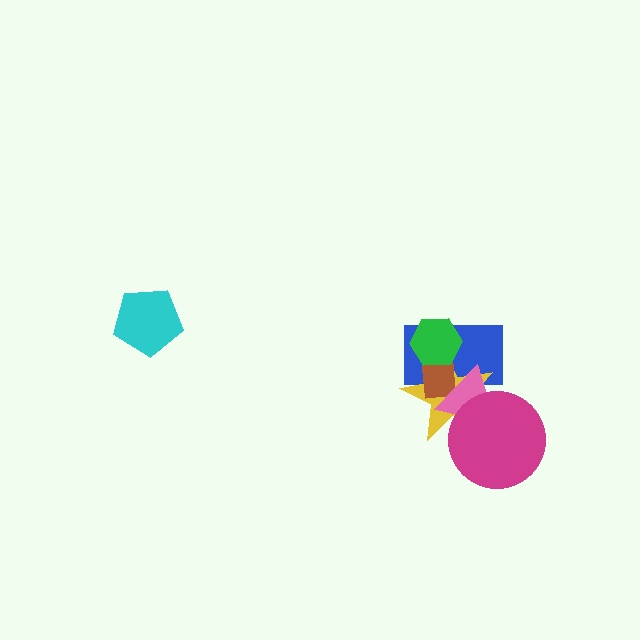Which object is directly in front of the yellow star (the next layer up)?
The brown rectangle is directly in front of the yellow star.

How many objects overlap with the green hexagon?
3 objects overlap with the green hexagon.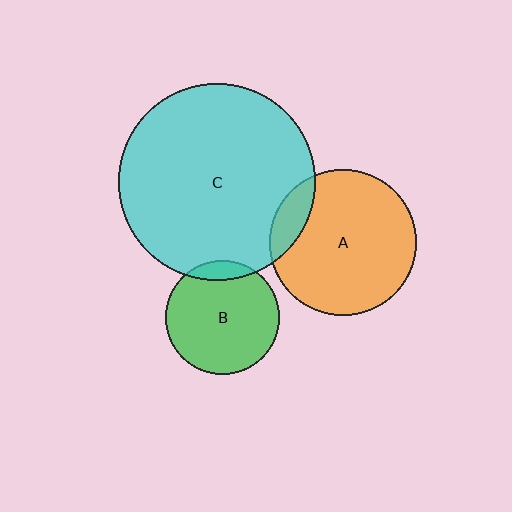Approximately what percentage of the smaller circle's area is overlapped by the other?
Approximately 15%.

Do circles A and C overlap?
Yes.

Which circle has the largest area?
Circle C (cyan).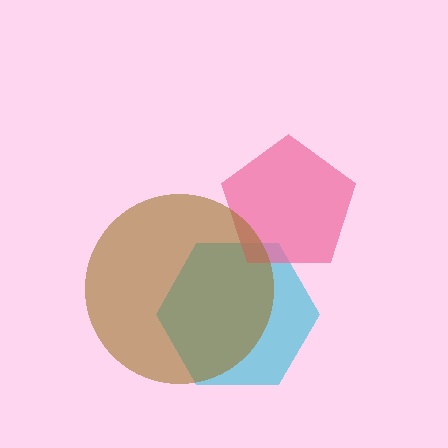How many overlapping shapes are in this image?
There are 3 overlapping shapes in the image.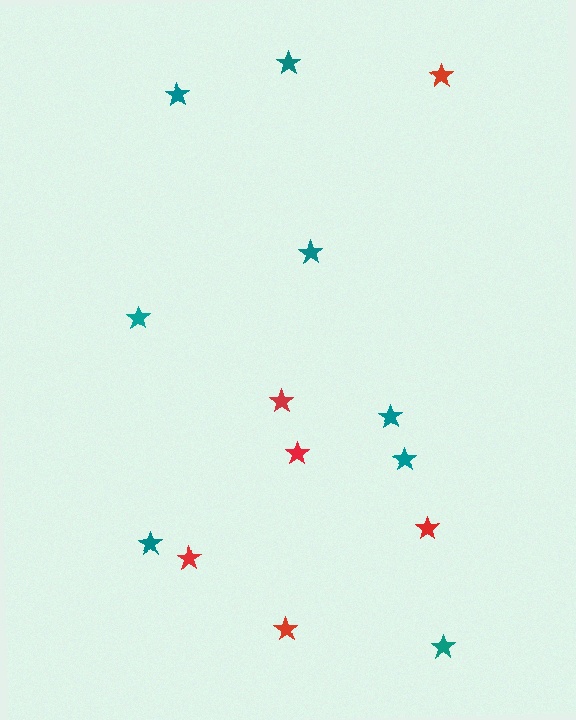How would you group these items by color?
There are 2 groups: one group of red stars (6) and one group of teal stars (8).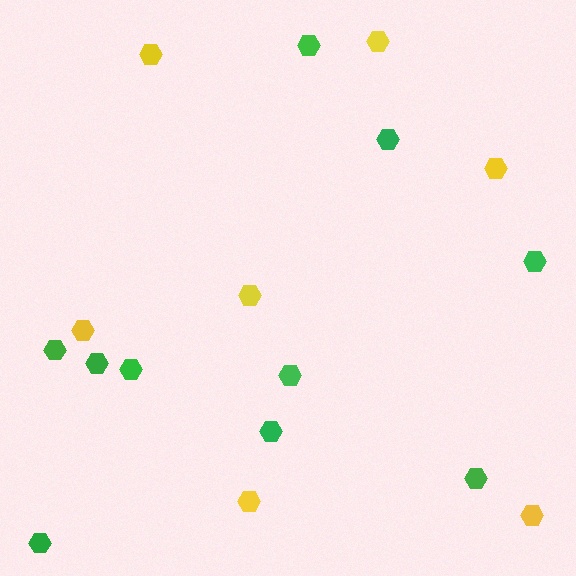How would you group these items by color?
There are 2 groups: one group of yellow hexagons (7) and one group of green hexagons (10).